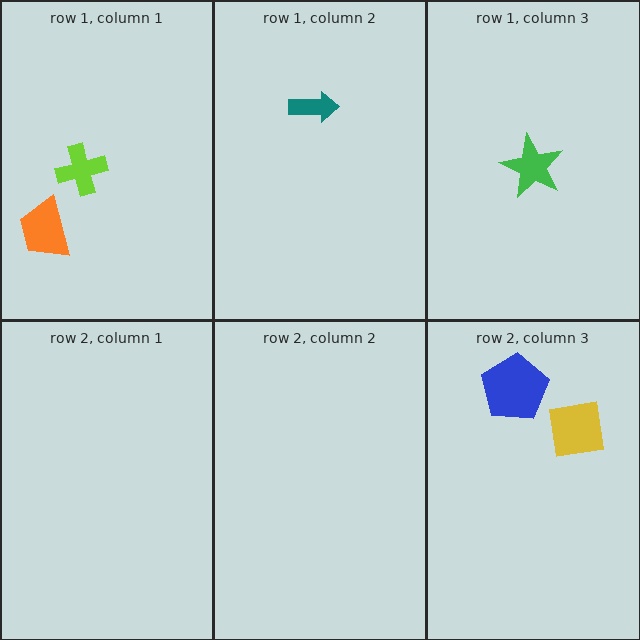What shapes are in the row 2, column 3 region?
The yellow square, the blue pentagon.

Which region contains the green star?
The row 1, column 3 region.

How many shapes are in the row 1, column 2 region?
1.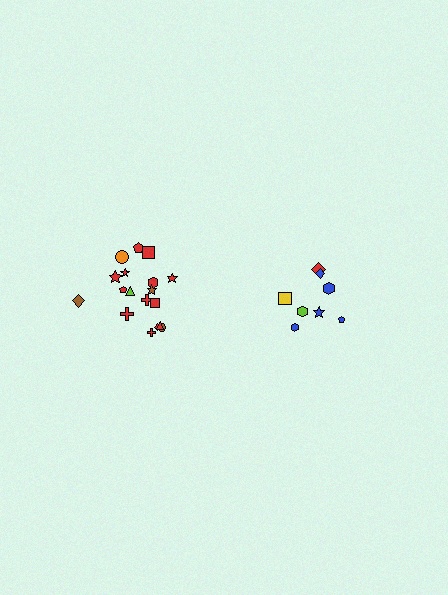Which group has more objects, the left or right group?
The left group.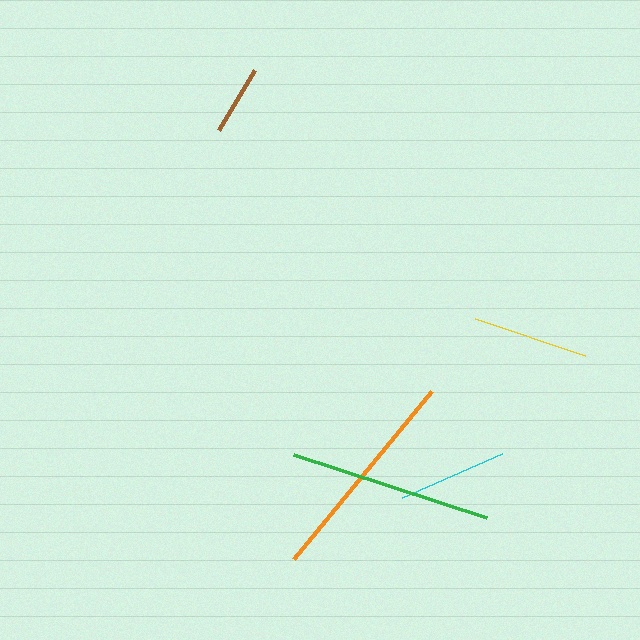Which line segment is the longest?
The orange line is the longest at approximately 217 pixels.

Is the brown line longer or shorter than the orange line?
The orange line is longer than the brown line.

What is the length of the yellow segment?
The yellow segment is approximately 115 pixels long.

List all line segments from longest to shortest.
From longest to shortest: orange, green, yellow, cyan, brown.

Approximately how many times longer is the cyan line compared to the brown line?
The cyan line is approximately 1.6 times the length of the brown line.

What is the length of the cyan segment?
The cyan segment is approximately 110 pixels long.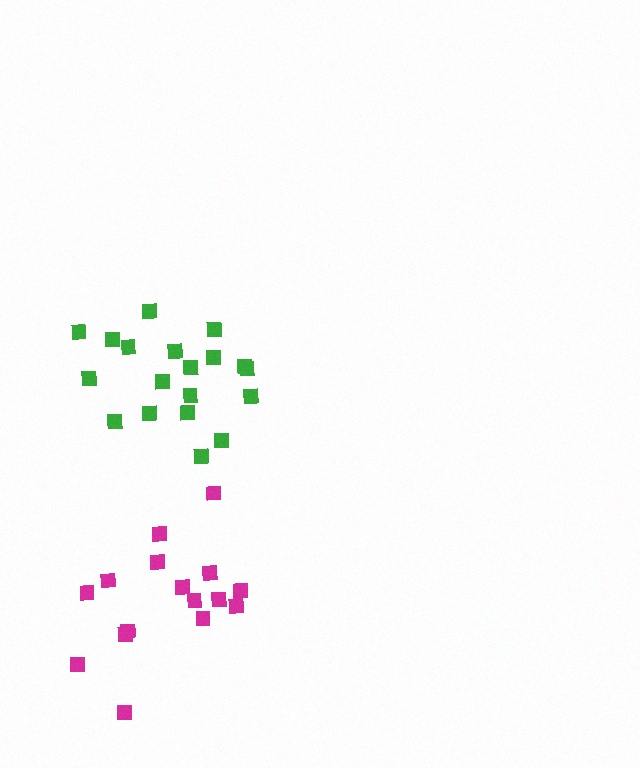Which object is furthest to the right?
The green cluster is rightmost.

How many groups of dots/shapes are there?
There are 2 groups.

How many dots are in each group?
Group 1: 16 dots, Group 2: 19 dots (35 total).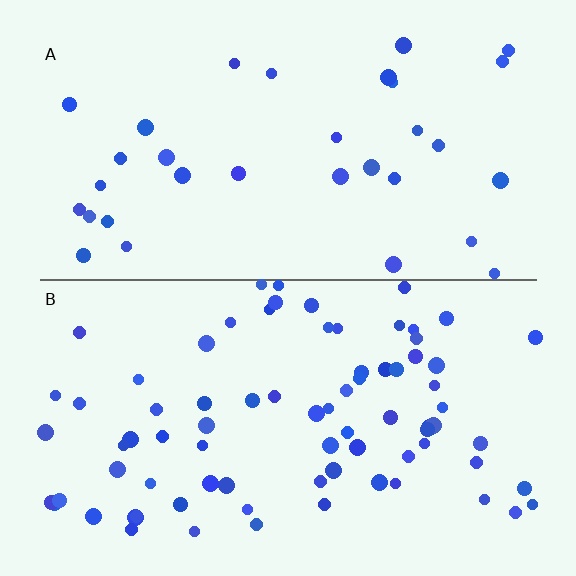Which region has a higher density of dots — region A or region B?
B (the bottom).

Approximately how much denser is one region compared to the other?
Approximately 2.5× — region B over region A.